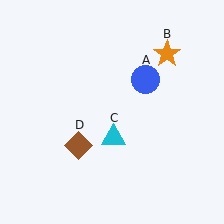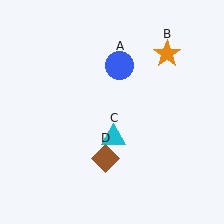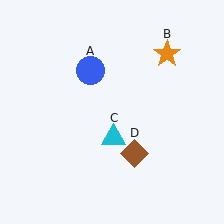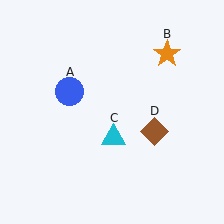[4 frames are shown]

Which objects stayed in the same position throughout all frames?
Orange star (object B) and cyan triangle (object C) remained stationary.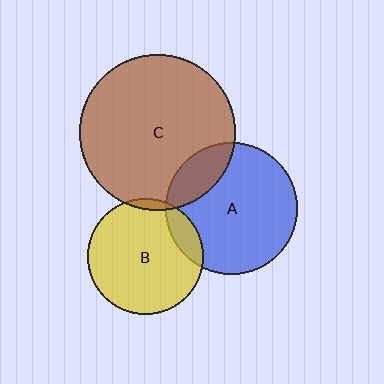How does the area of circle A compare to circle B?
Approximately 1.3 times.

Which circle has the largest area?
Circle C (brown).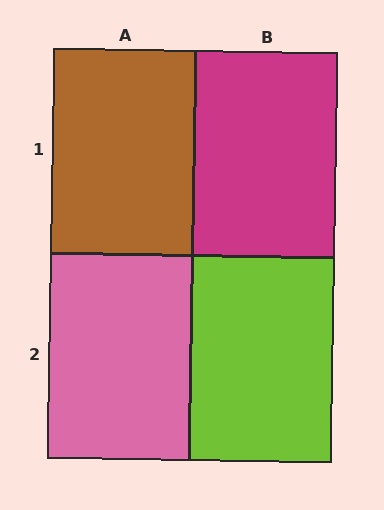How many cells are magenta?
1 cell is magenta.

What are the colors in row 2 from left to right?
Pink, lime.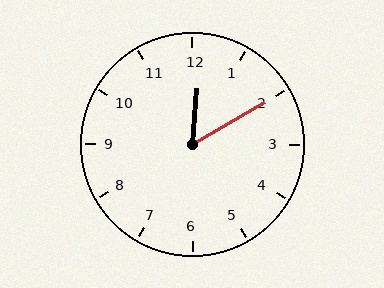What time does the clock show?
12:10.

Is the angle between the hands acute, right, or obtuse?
It is acute.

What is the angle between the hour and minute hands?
Approximately 55 degrees.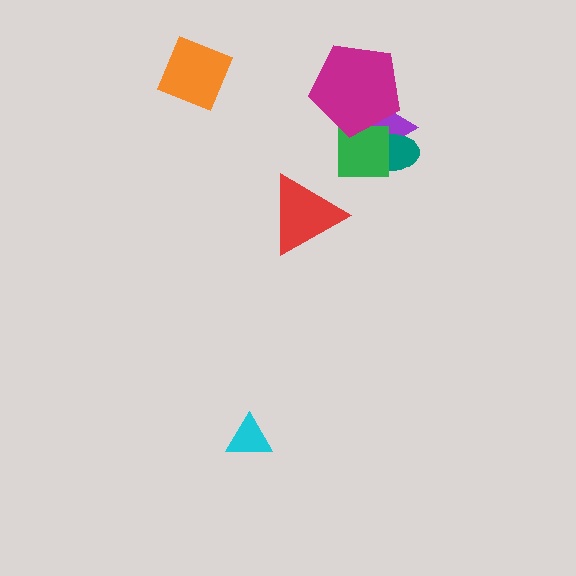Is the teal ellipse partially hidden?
Yes, it is partially covered by another shape.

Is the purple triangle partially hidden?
Yes, it is partially covered by another shape.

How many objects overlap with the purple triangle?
3 objects overlap with the purple triangle.